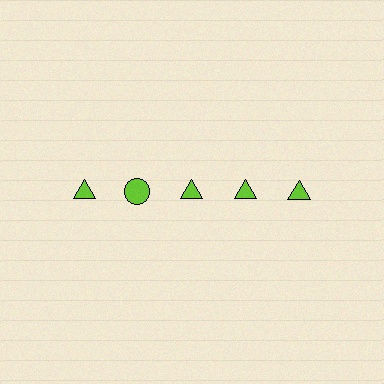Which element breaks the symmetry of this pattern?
The lime circle in the top row, second from left column breaks the symmetry. All other shapes are lime triangles.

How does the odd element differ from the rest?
It has a different shape: circle instead of triangle.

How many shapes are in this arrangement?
There are 5 shapes arranged in a grid pattern.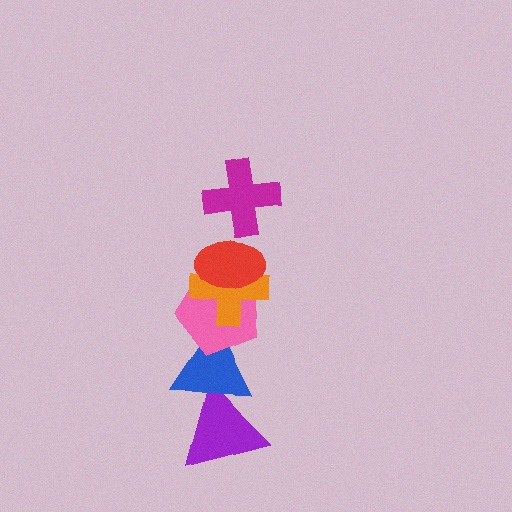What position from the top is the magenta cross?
The magenta cross is 1st from the top.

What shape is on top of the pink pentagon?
The orange cross is on top of the pink pentagon.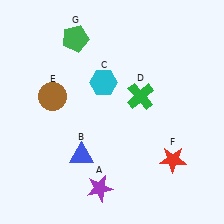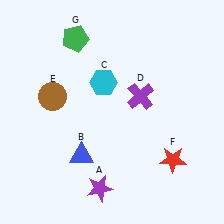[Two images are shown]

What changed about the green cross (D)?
In Image 1, D is green. In Image 2, it changed to purple.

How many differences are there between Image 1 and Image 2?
There is 1 difference between the two images.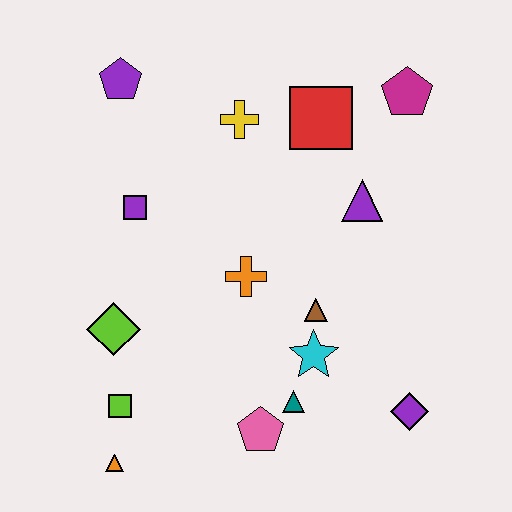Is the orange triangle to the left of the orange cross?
Yes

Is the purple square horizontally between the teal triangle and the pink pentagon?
No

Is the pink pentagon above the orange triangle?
Yes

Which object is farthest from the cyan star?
The purple pentagon is farthest from the cyan star.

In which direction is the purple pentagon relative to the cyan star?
The purple pentagon is above the cyan star.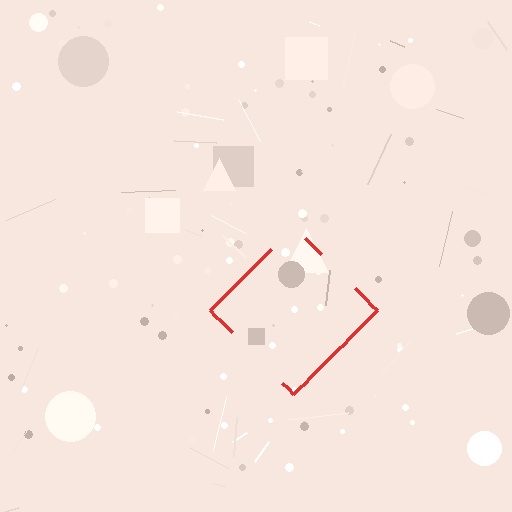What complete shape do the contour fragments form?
The contour fragments form a diamond.